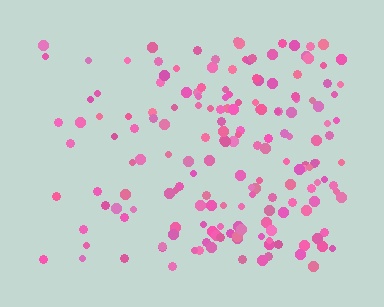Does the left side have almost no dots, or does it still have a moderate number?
Still a moderate number, just noticeably fewer than the right.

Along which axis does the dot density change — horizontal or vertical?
Horizontal.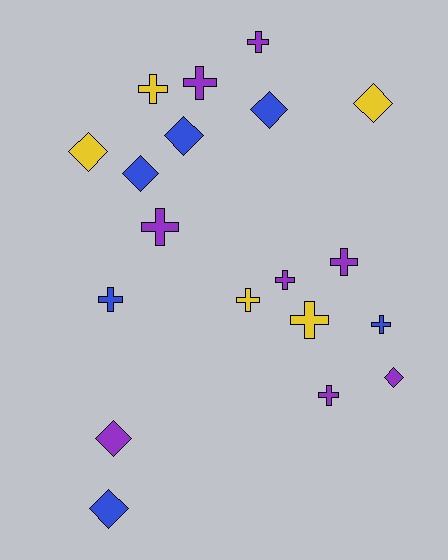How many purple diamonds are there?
There are 2 purple diamonds.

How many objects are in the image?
There are 19 objects.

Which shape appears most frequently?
Cross, with 11 objects.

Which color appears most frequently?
Purple, with 8 objects.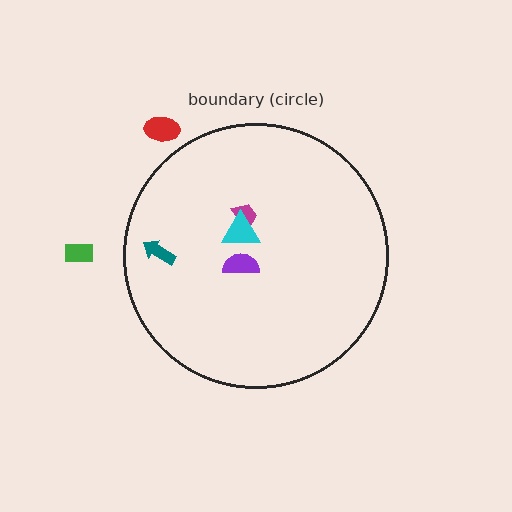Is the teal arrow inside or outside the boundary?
Inside.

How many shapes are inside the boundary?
4 inside, 2 outside.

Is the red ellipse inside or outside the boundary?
Outside.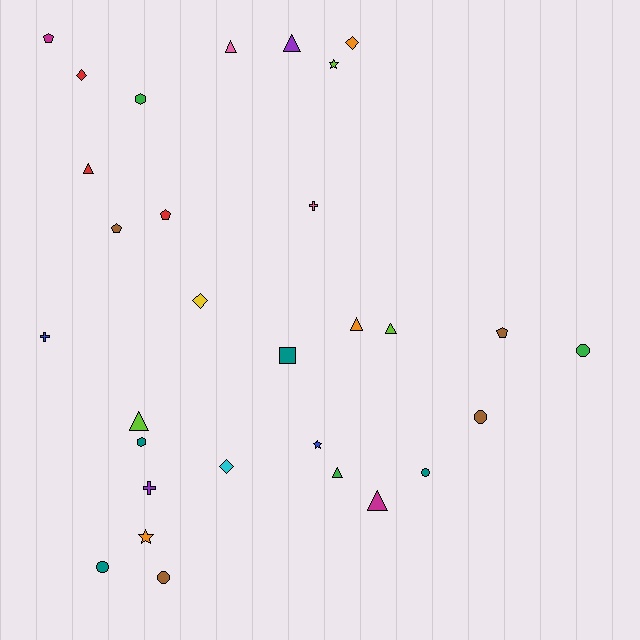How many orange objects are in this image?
There are 3 orange objects.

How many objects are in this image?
There are 30 objects.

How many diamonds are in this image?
There are 4 diamonds.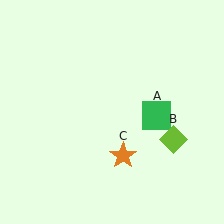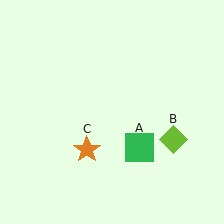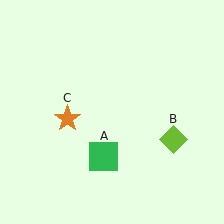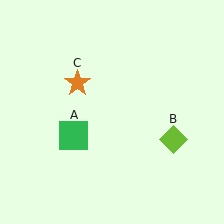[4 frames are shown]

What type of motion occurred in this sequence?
The green square (object A), orange star (object C) rotated clockwise around the center of the scene.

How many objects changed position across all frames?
2 objects changed position: green square (object A), orange star (object C).